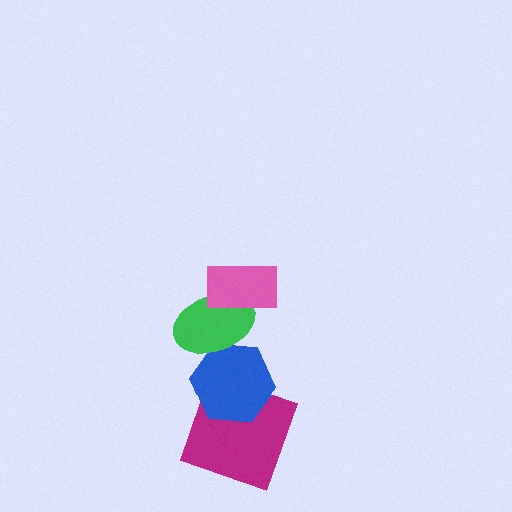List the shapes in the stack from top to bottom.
From top to bottom: the pink rectangle, the green ellipse, the blue hexagon, the magenta square.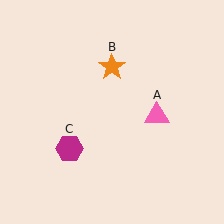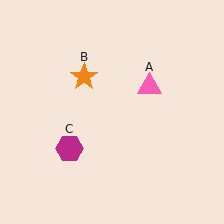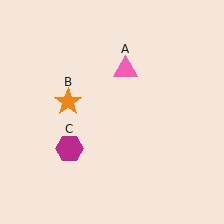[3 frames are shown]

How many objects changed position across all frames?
2 objects changed position: pink triangle (object A), orange star (object B).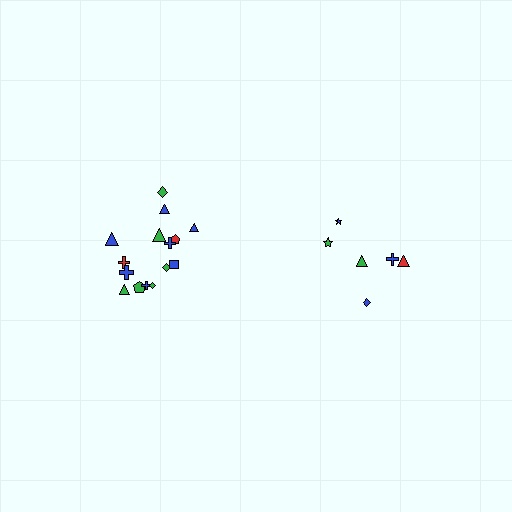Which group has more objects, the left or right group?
The left group.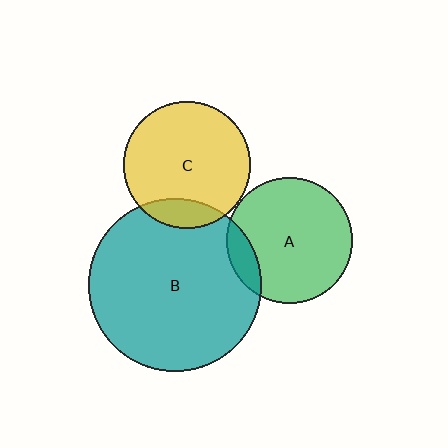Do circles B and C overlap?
Yes.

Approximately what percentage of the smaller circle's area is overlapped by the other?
Approximately 15%.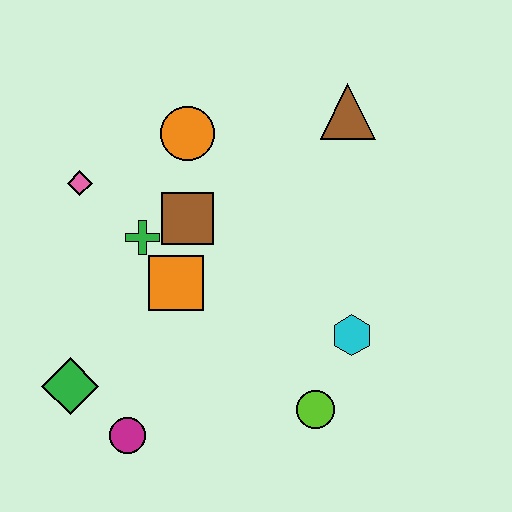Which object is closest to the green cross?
The brown square is closest to the green cross.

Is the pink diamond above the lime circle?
Yes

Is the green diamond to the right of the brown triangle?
No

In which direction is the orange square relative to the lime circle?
The orange square is to the left of the lime circle.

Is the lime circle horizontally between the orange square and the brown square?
No